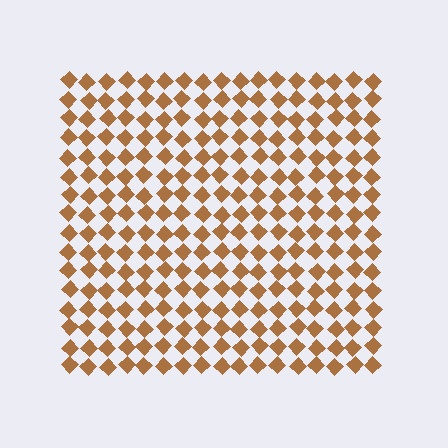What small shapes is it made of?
It is made of small diamonds.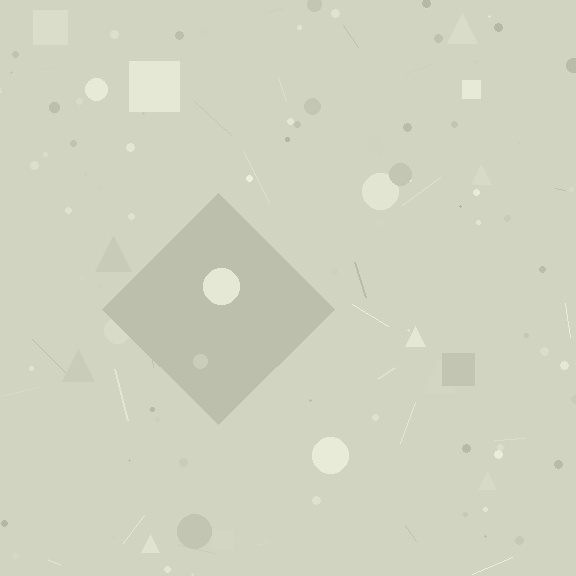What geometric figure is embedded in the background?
A diamond is embedded in the background.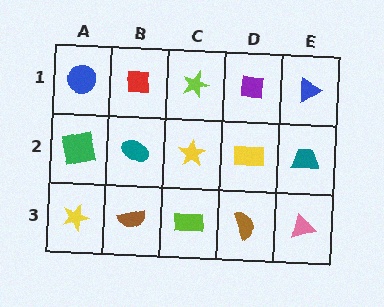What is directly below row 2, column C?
A lime rectangle.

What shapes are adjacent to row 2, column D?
A purple square (row 1, column D), a brown semicircle (row 3, column D), a yellow star (row 2, column C), a teal trapezoid (row 2, column E).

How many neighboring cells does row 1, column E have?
2.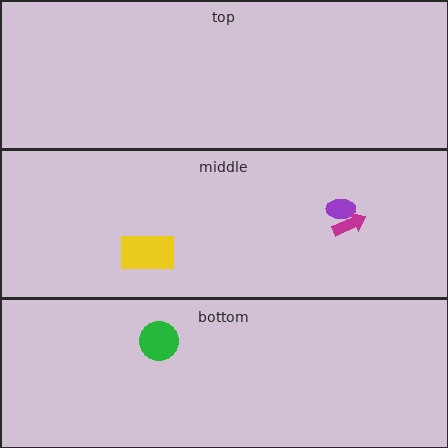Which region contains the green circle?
The bottom region.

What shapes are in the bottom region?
The green circle.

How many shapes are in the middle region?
3.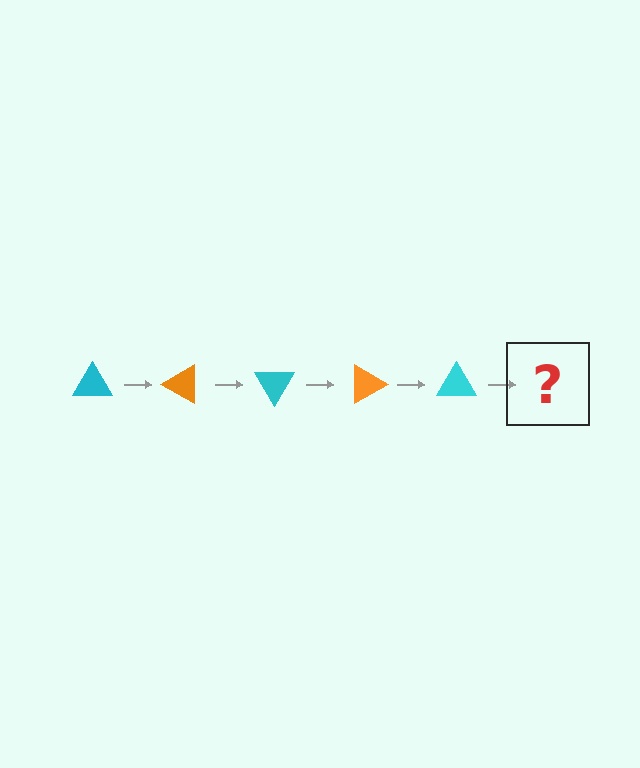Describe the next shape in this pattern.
It should be an orange triangle, rotated 150 degrees from the start.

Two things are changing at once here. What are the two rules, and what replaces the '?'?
The two rules are that it rotates 30 degrees each step and the color cycles through cyan and orange. The '?' should be an orange triangle, rotated 150 degrees from the start.